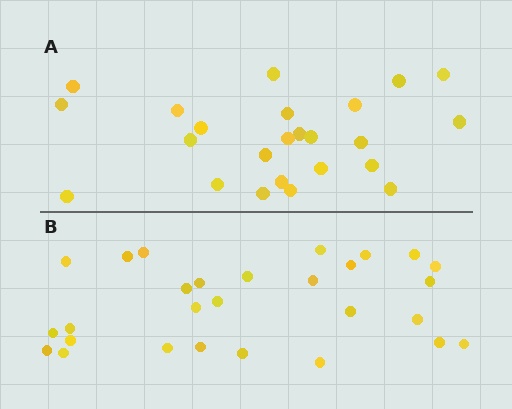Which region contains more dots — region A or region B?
Region B (the bottom region) has more dots.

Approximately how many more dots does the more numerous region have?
Region B has about 4 more dots than region A.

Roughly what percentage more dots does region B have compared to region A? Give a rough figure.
About 15% more.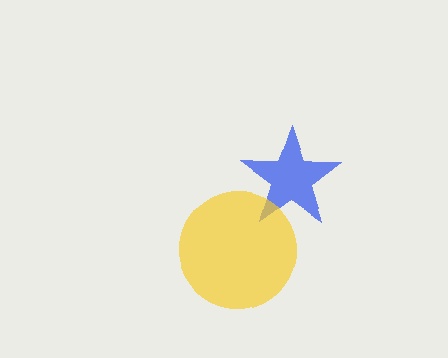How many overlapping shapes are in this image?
There are 2 overlapping shapes in the image.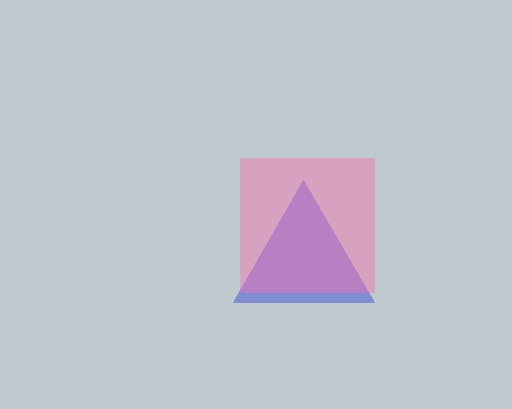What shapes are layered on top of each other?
The layered shapes are: a blue triangle, a pink square.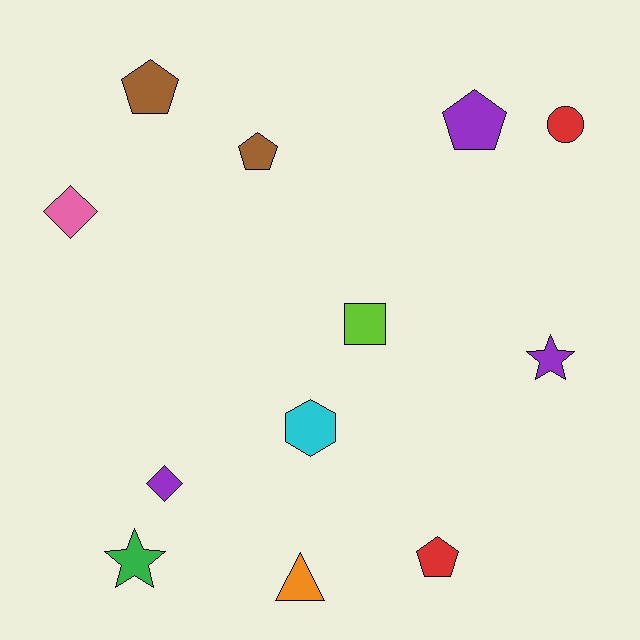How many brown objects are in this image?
There are 2 brown objects.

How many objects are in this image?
There are 12 objects.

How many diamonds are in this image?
There are 2 diamonds.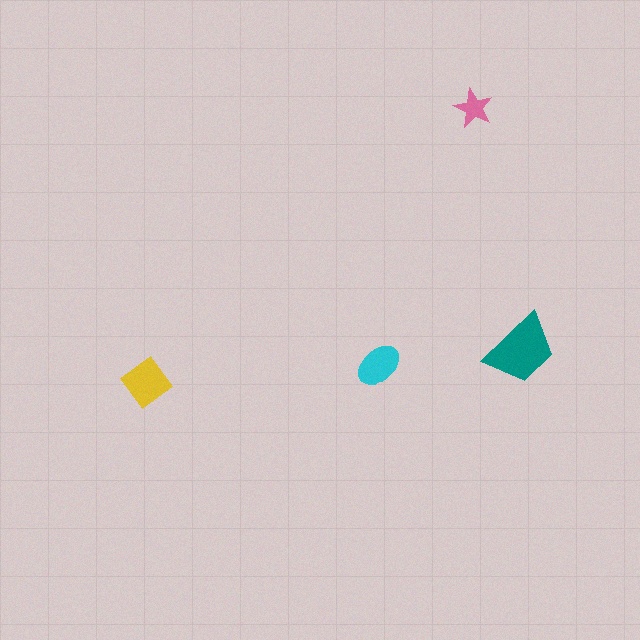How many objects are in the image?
There are 4 objects in the image.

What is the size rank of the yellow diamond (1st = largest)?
2nd.